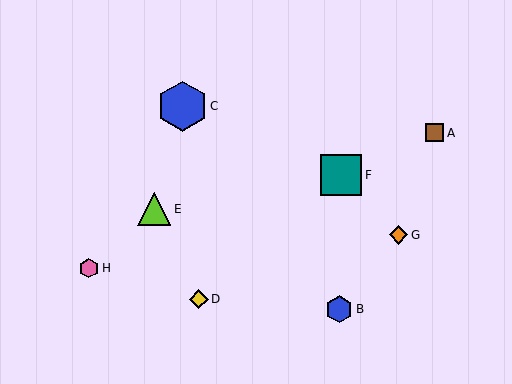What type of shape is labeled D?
Shape D is a yellow diamond.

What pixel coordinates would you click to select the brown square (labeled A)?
Click at (434, 133) to select the brown square A.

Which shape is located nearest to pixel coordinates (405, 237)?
The orange diamond (labeled G) at (398, 235) is nearest to that location.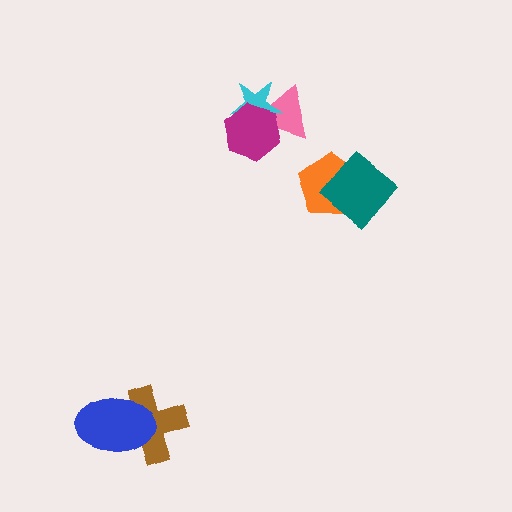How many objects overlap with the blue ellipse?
1 object overlaps with the blue ellipse.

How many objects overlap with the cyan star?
2 objects overlap with the cyan star.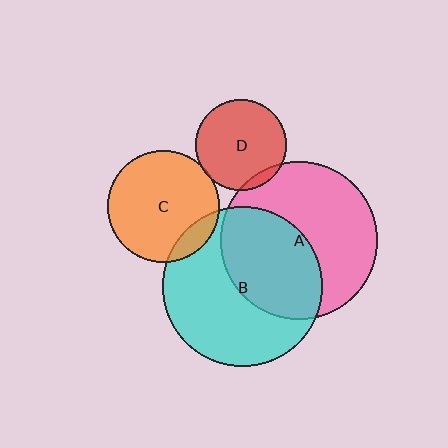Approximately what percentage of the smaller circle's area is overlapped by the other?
Approximately 10%.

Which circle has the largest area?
Circle B (cyan).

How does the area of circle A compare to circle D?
Approximately 3.0 times.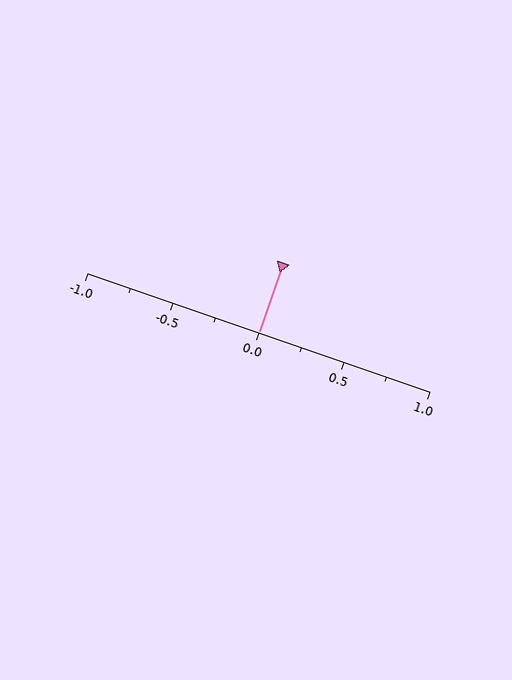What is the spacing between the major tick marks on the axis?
The major ticks are spaced 0.5 apart.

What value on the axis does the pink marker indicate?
The marker indicates approximately 0.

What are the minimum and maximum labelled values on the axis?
The axis runs from -1.0 to 1.0.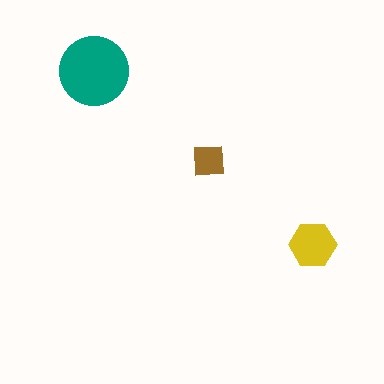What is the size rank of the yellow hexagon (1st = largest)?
2nd.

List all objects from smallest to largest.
The brown square, the yellow hexagon, the teal circle.